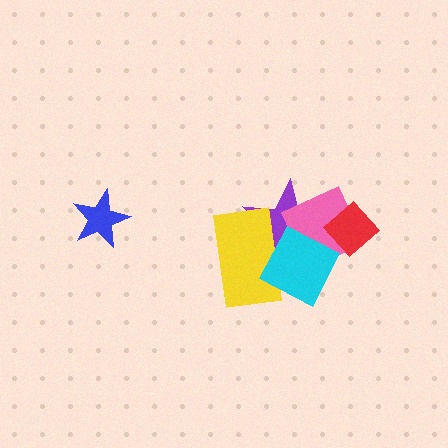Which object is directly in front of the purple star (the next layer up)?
The yellow rectangle is directly in front of the purple star.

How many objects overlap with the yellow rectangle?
3 objects overlap with the yellow rectangle.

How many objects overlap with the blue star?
0 objects overlap with the blue star.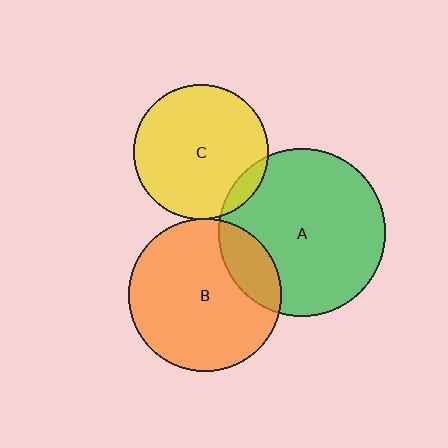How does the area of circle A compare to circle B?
Approximately 1.2 times.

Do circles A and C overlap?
Yes.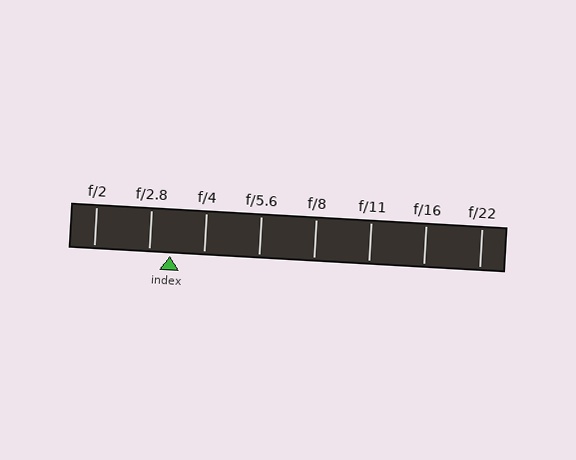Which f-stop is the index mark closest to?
The index mark is closest to f/2.8.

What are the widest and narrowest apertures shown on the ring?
The widest aperture shown is f/2 and the narrowest is f/22.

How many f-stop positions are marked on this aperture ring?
There are 8 f-stop positions marked.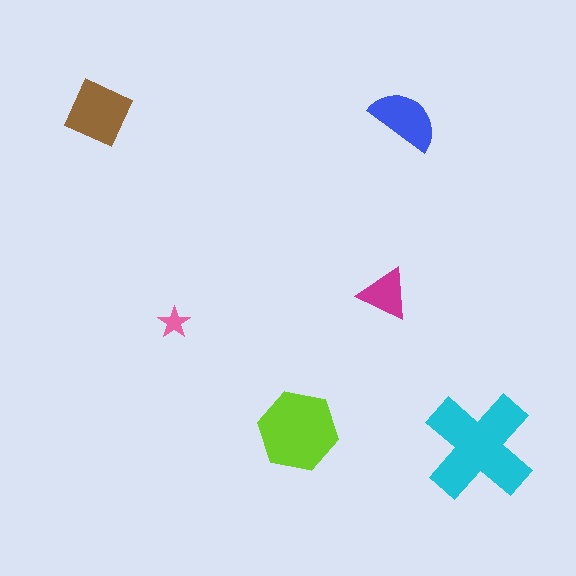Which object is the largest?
The cyan cross.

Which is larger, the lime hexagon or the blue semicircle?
The lime hexagon.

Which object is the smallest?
The pink star.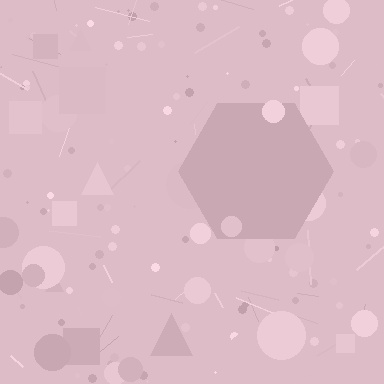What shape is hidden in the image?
A hexagon is hidden in the image.